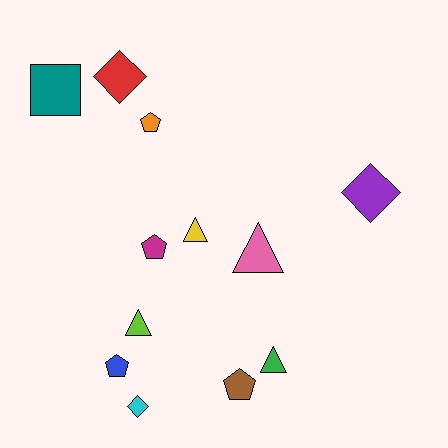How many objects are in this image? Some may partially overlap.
There are 12 objects.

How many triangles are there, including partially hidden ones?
There are 4 triangles.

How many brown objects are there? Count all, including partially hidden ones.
There is 1 brown object.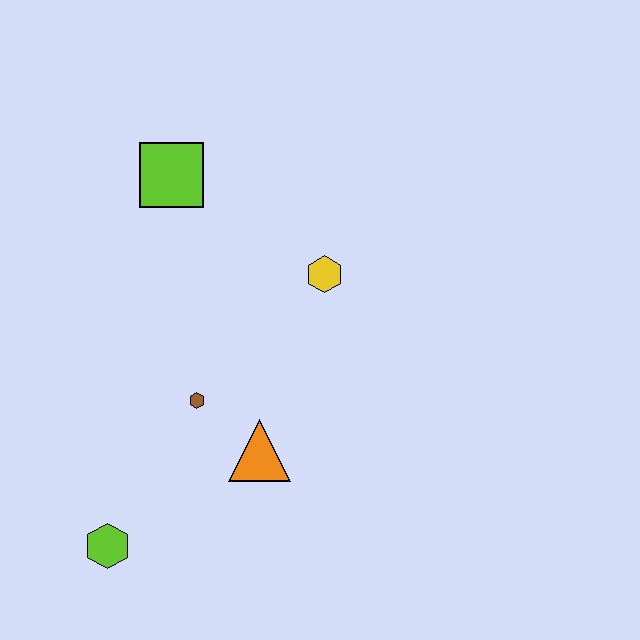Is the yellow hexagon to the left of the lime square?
No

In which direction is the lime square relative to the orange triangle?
The lime square is above the orange triangle.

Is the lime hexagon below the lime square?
Yes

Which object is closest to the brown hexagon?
The orange triangle is closest to the brown hexagon.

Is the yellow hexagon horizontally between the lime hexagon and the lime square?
No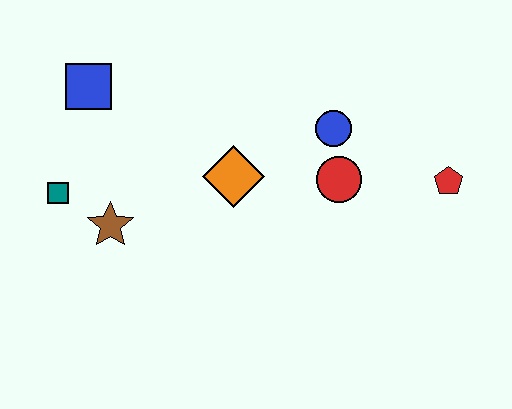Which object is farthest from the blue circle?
The teal square is farthest from the blue circle.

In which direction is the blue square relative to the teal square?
The blue square is above the teal square.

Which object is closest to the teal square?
The brown star is closest to the teal square.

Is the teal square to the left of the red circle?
Yes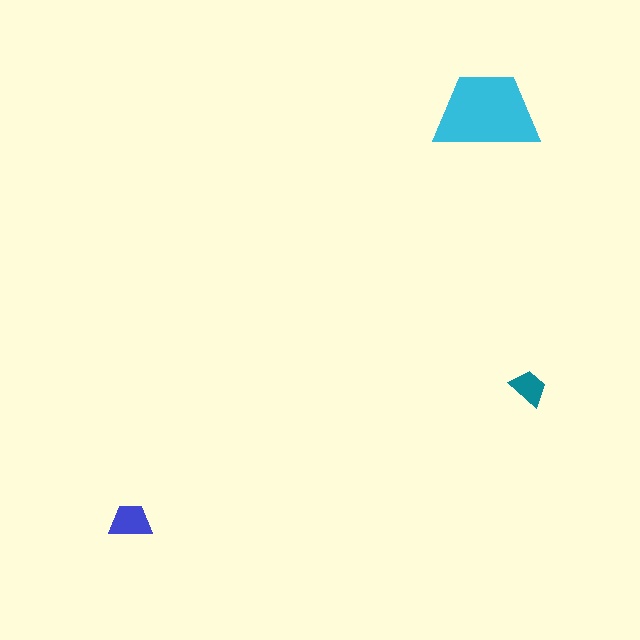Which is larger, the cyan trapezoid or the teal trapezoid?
The cyan one.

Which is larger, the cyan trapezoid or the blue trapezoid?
The cyan one.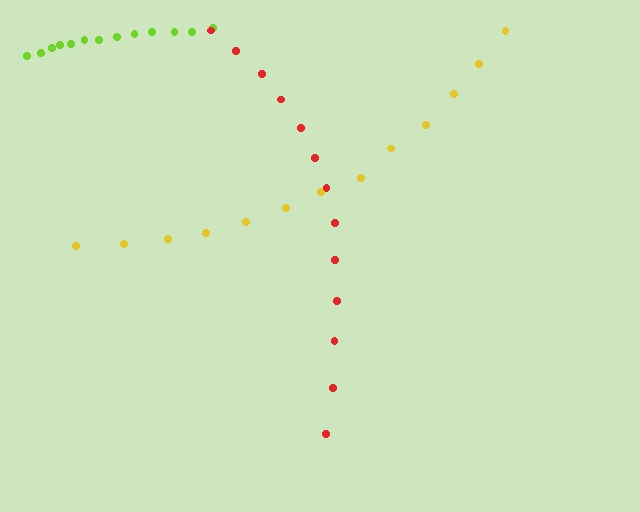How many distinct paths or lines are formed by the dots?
There are 3 distinct paths.